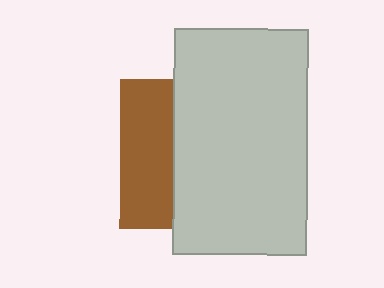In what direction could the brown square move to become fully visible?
The brown square could move left. That would shift it out from behind the light gray rectangle entirely.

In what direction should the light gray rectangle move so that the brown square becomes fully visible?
The light gray rectangle should move right. That is the shortest direction to clear the overlap and leave the brown square fully visible.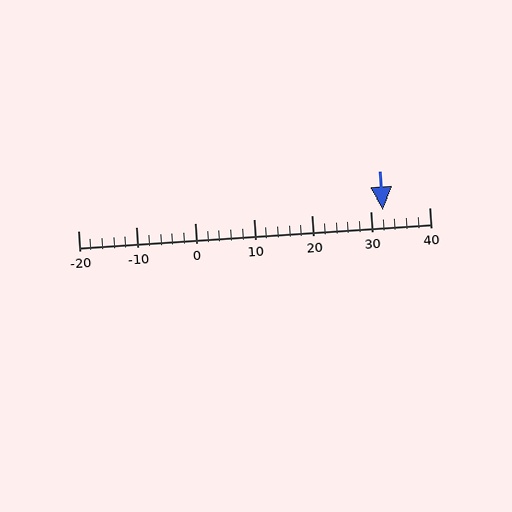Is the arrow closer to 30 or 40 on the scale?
The arrow is closer to 30.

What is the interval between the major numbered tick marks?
The major tick marks are spaced 10 units apart.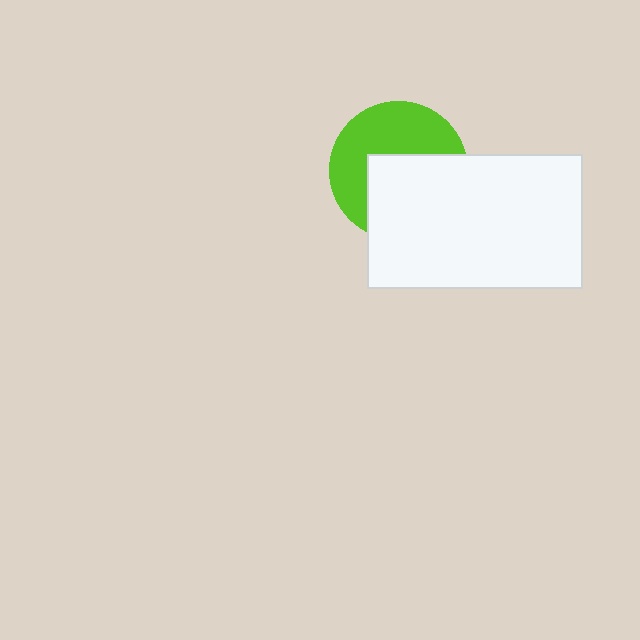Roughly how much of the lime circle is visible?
About half of it is visible (roughly 50%).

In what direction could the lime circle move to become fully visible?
The lime circle could move toward the upper-left. That would shift it out from behind the white rectangle entirely.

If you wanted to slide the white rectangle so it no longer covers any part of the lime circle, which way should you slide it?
Slide it toward the lower-right — that is the most direct way to separate the two shapes.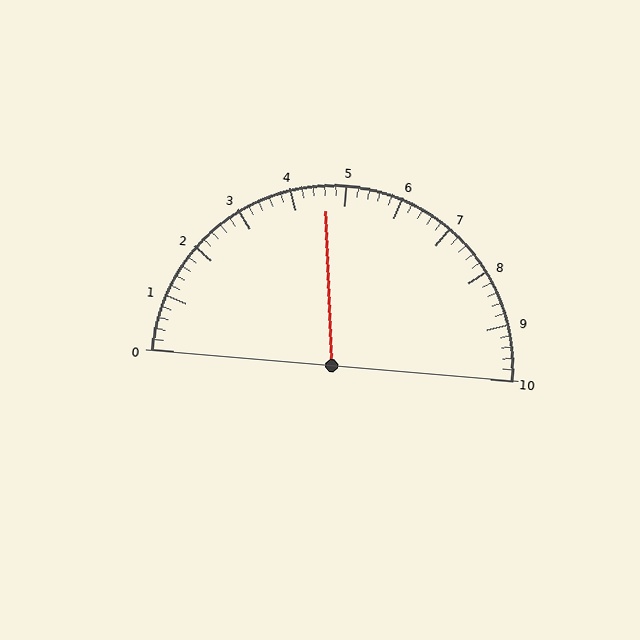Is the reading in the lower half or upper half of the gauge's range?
The reading is in the lower half of the range (0 to 10).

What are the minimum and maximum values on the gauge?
The gauge ranges from 0 to 10.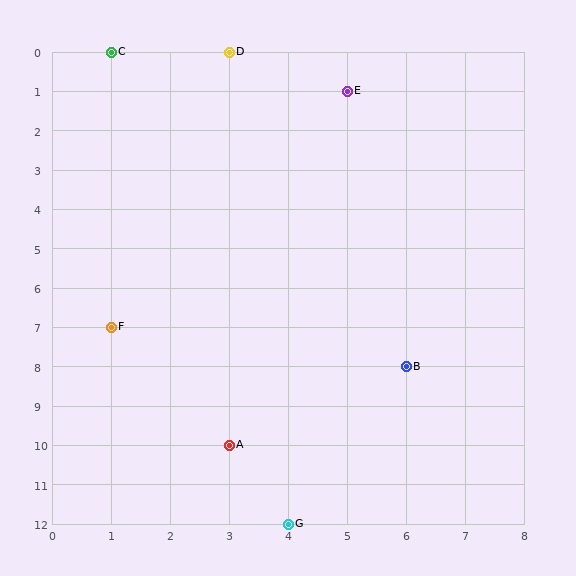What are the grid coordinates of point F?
Point F is at grid coordinates (1, 7).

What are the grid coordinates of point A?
Point A is at grid coordinates (3, 10).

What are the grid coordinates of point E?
Point E is at grid coordinates (5, 1).